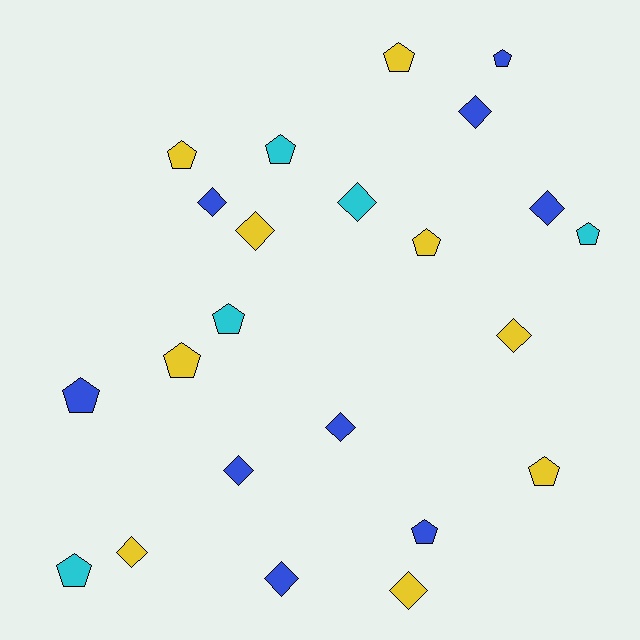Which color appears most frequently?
Yellow, with 9 objects.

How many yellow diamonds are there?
There are 4 yellow diamonds.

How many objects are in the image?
There are 23 objects.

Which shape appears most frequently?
Pentagon, with 12 objects.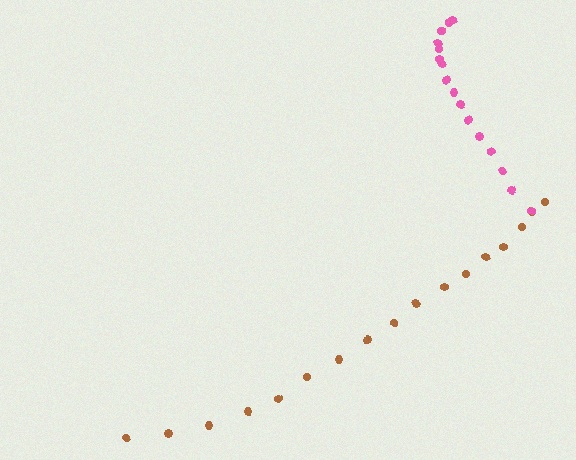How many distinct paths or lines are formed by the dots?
There are 2 distinct paths.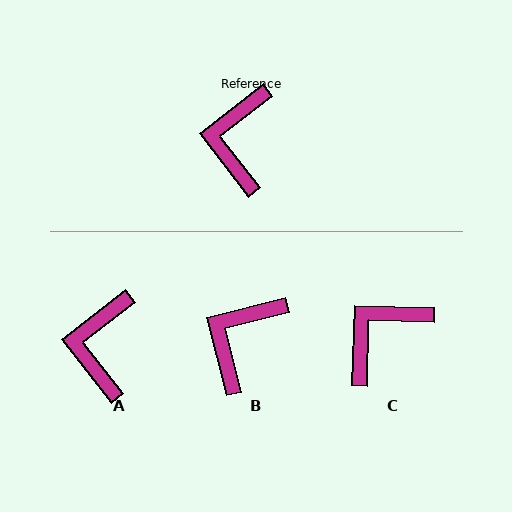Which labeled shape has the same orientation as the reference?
A.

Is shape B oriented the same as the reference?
No, it is off by about 23 degrees.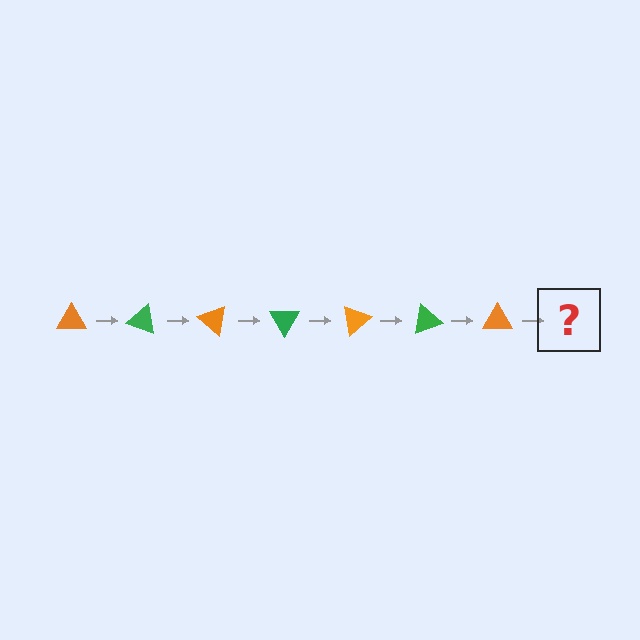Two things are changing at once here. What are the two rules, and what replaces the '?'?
The two rules are that it rotates 20 degrees each step and the color cycles through orange and green. The '?' should be a green triangle, rotated 140 degrees from the start.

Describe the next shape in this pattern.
It should be a green triangle, rotated 140 degrees from the start.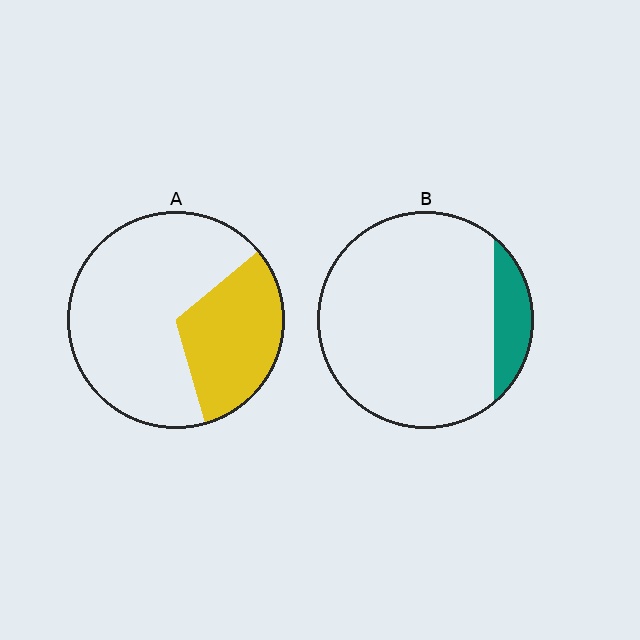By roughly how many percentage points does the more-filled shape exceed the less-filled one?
By roughly 20 percentage points (A over B).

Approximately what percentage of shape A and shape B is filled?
A is approximately 30% and B is approximately 15%.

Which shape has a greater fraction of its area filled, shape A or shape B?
Shape A.